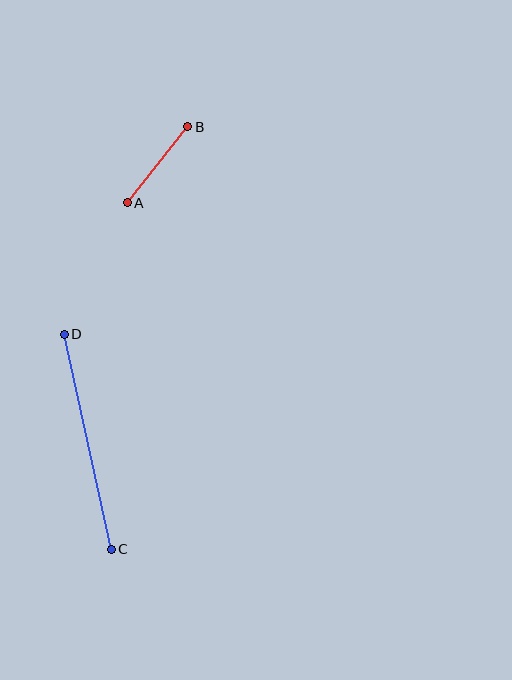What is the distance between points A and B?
The distance is approximately 97 pixels.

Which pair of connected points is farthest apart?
Points C and D are farthest apart.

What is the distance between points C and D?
The distance is approximately 220 pixels.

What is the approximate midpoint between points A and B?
The midpoint is at approximately (158, 165) pixels.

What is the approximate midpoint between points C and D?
The midpoint is at approximately (88, 442) pixels.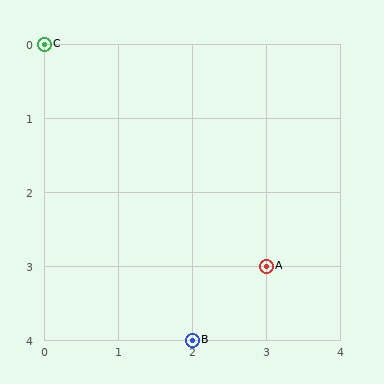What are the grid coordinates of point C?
Point C is at grid coordinates (0, 0).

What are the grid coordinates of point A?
Point A is at grid coordinates (3, 3).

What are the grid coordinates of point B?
Point B is at grid coordinates (2, 4).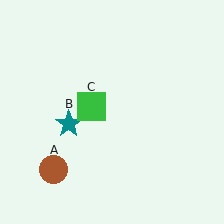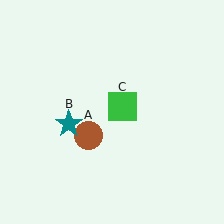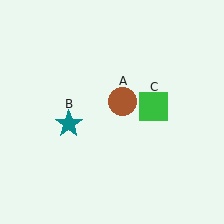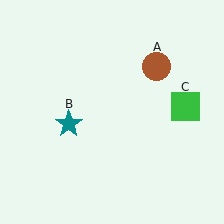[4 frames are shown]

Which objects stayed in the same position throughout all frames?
Teal star (object B) remained stationary.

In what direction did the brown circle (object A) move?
The brown circle (object A) moved up and to the right.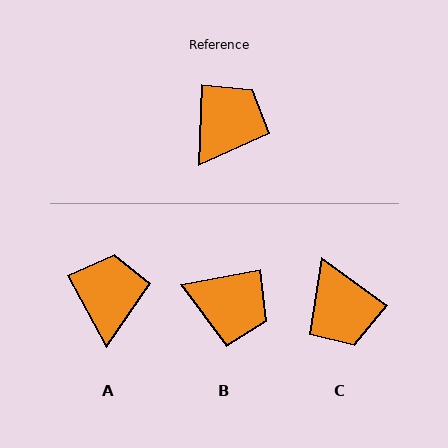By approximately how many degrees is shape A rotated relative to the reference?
Approximately 30 degrees counter-clockwise.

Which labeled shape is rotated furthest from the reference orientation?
C, about 124 degrees away.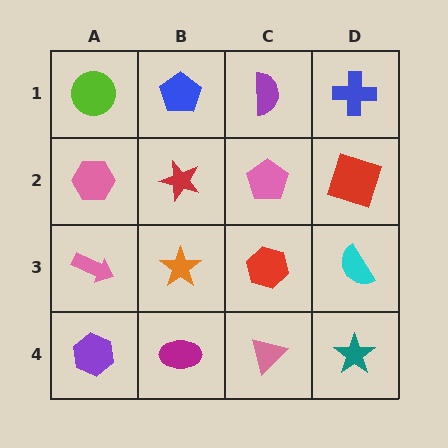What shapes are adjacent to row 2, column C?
A purple semicircle (row 1, column C), a red hexagon (row 3, column C), a red star (row 2, column B), a red square (row 2, column D).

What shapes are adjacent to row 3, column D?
A red square (row 2, column D), a teal star (row 4, column D), a red hexagon (row 3, column C).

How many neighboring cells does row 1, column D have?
2.